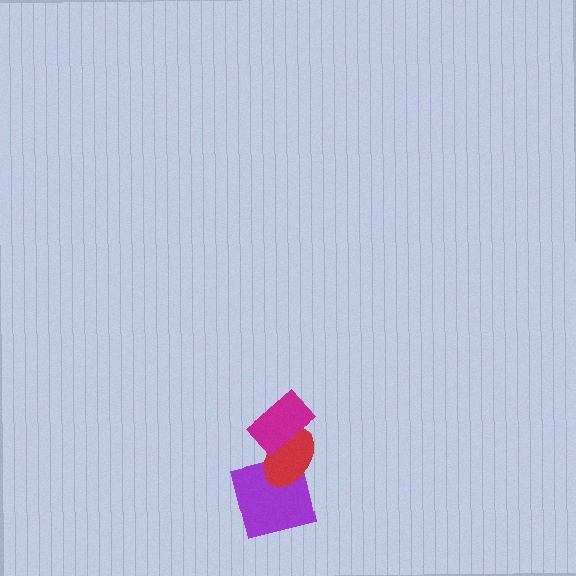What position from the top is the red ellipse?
The red ellipse is 2nd from the top.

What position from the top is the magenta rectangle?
The magenta rectangle is 1st from the top.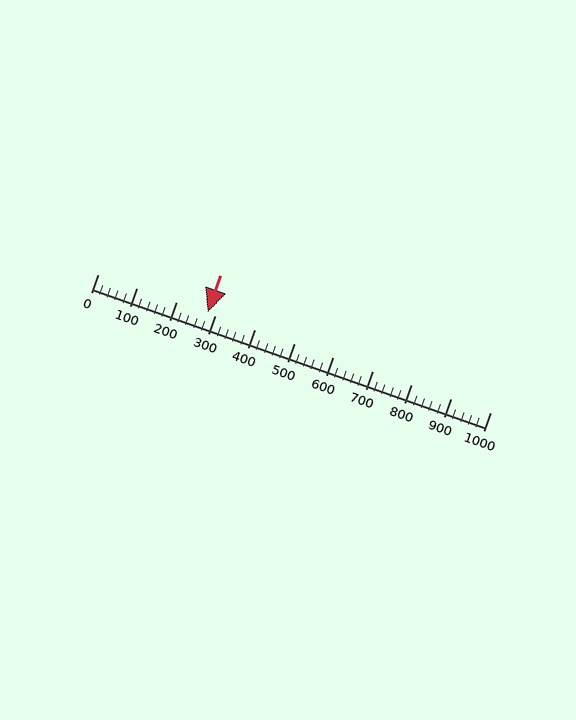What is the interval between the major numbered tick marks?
The major tick marks are spaced 100 units apart.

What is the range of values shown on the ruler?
The ruler shows values from 0 to 1000.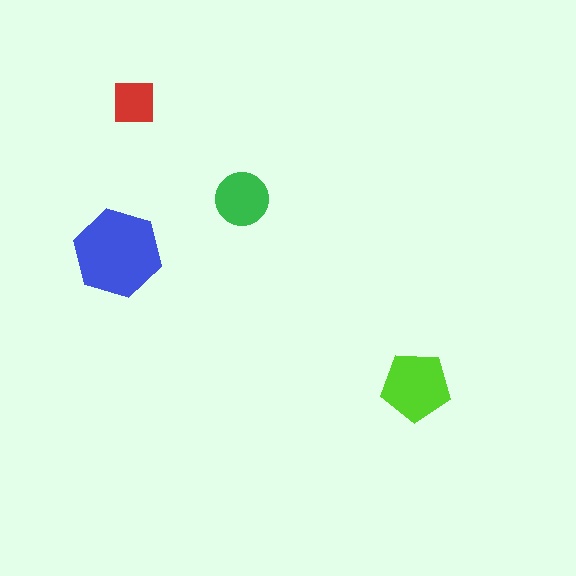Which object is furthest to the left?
The blue hexagon is leftmost.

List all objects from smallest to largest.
The red square, the green circle, the lime pentagon, the blue hexagon.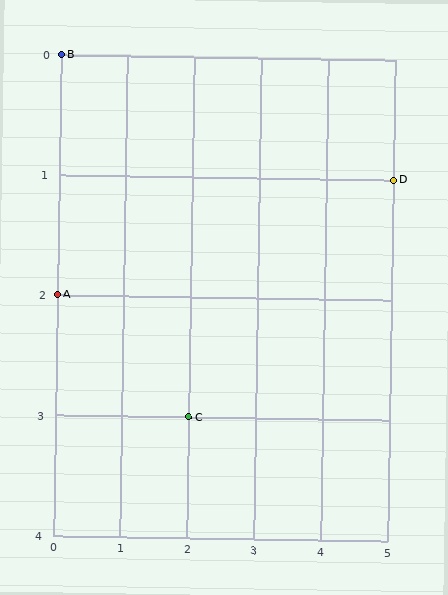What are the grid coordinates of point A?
Point A is at grid coordinates (0, 2).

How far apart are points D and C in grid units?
Points D and C are 3 columns and 2 rows apart (about 3.6 grid units diagonally).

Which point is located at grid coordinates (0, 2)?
Point A is at (0, 2).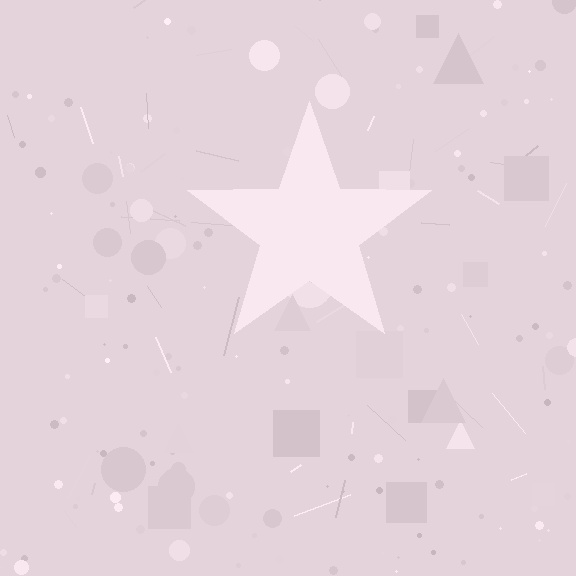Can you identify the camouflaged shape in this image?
The camouflaged shape is a star.